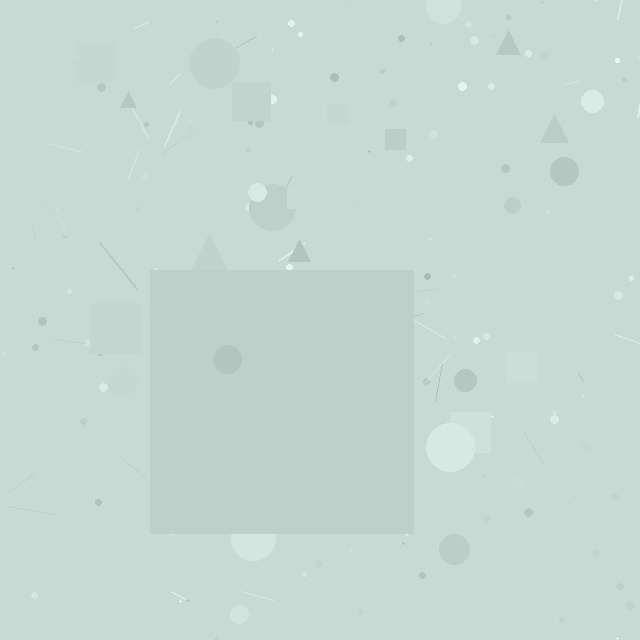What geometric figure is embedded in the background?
A square is embedded in the background.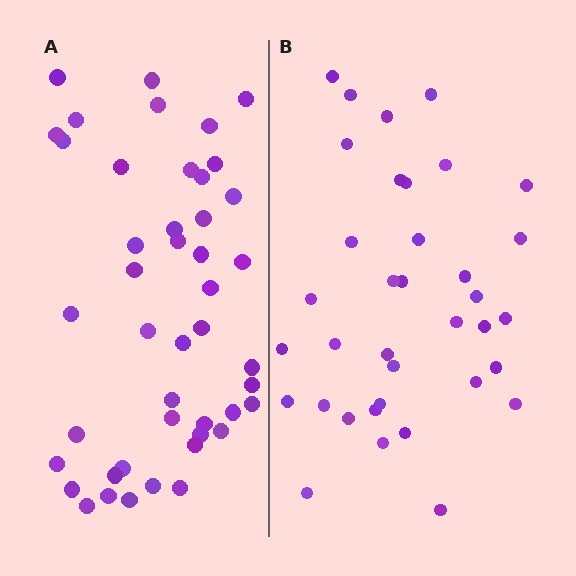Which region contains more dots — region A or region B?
Region A (the left region) has more dots.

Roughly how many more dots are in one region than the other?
Region A has roughly 8 or so more dots than region B.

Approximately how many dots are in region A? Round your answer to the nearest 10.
About 40 dots. (The exact count is 45, which rounds to 40.)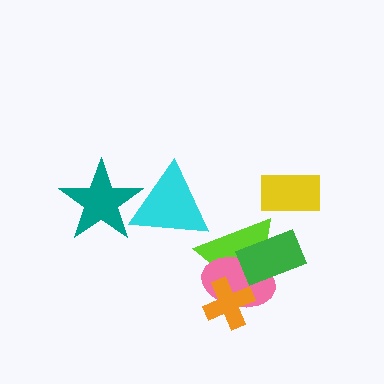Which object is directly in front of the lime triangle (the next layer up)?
The pink ellipse is directly in front of the lime triangle.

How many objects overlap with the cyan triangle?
1 object overlaps with the cyan triangle.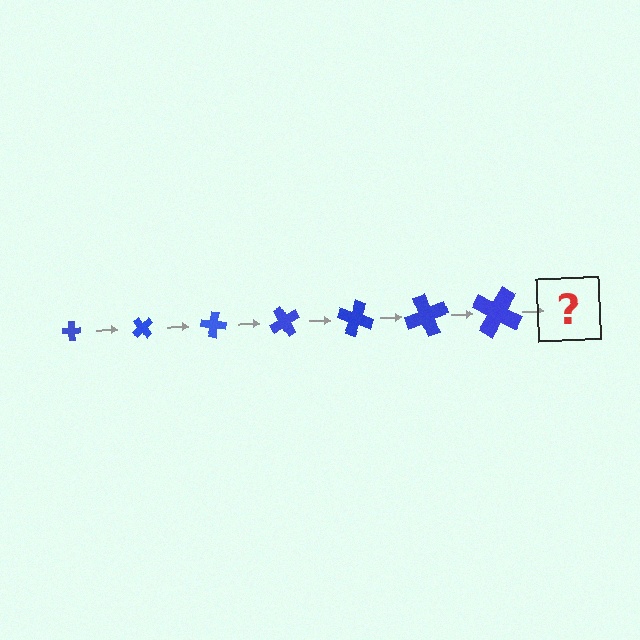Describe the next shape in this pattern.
It should be a cross, larger than the previous one and rotated 350 degrees from the start.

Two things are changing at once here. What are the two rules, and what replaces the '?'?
The two rules are that the cross grows larger each step and it rotates 50 degrees each step. The '?' should be a cross, larger than the previous one and rotated 350 degrees from the start.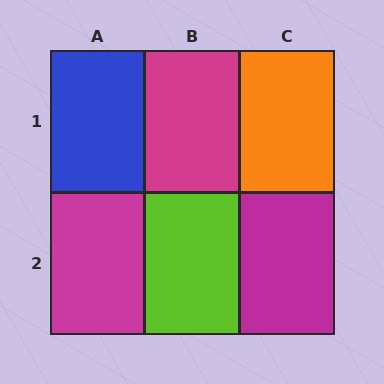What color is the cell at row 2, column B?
Lime.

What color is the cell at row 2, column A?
Magenta.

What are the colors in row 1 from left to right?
Blue, magenta, orange.